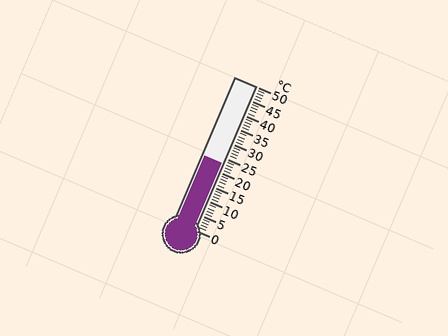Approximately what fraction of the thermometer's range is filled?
The thermometer is filled to approximately 45% of its range.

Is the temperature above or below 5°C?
The temperature is above 5°C.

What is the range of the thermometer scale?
The thermometer scale ranges from 0°C to 50°C.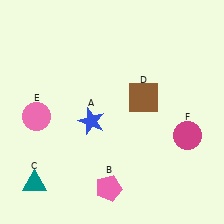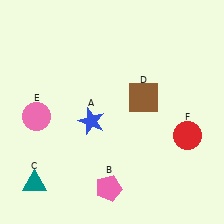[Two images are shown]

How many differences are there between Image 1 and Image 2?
There is 1 difference between the two images.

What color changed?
The circle (F) changed from magenta in Image 1 to red in Image 2.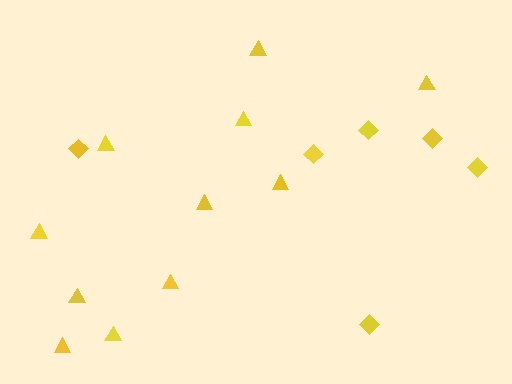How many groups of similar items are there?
There are 2 groups: one group of triangles (11) and one group of diamonds (6).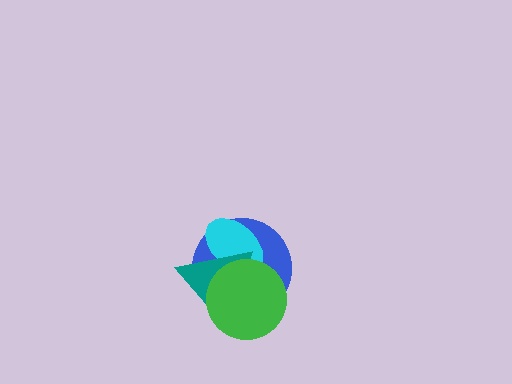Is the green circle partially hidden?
No, no other shape covers it.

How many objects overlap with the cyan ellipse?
3 objects overlap with the cyan ellipse.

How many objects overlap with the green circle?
3 objects overlap with the green circle.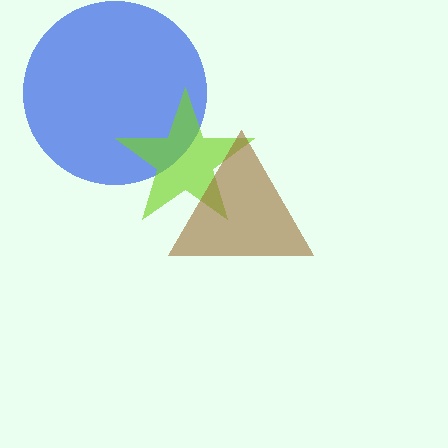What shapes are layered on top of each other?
The layered shapes are: a blue circle, a lime star, a brown triangle.